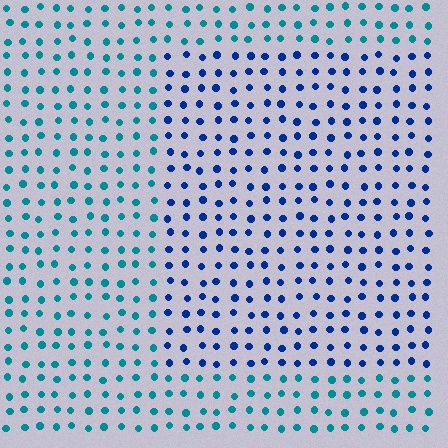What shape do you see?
I see a rectangle.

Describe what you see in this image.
The image is filled with small teal elements in a uniform arrangement. A rectangle-shaped region is visible where the elements are tinted to a slightly different hue, forming a subtle color boundary.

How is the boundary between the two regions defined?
The boundary is defined purely by a slight shift in hue (about 39 degrees). Spacing, size, and orientation are identical on both sides.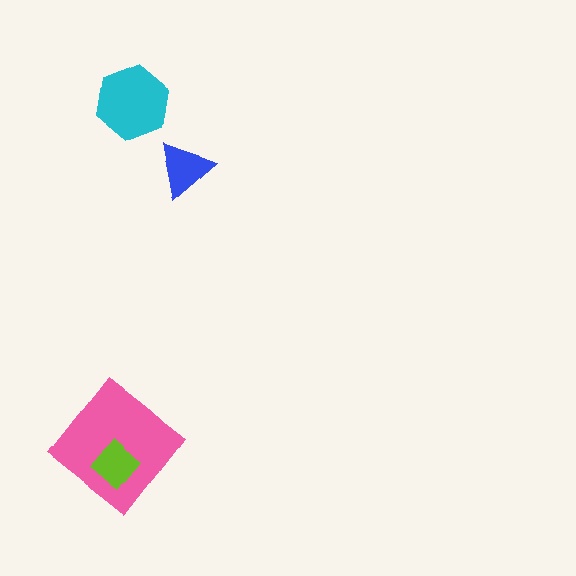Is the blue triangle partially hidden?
No, no other shape covers it.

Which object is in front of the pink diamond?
The lime diamond is in front of the pink diamond.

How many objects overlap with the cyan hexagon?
0 objects overlap with the cyan hexagon.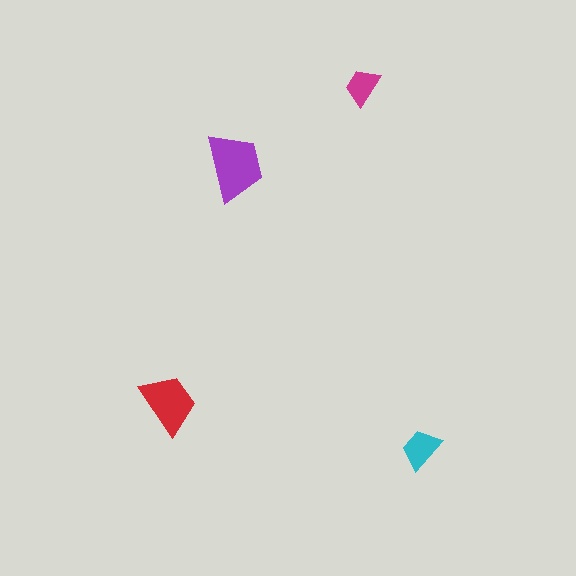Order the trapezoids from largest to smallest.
the purple one, the red one, the cyan one, the magenta one.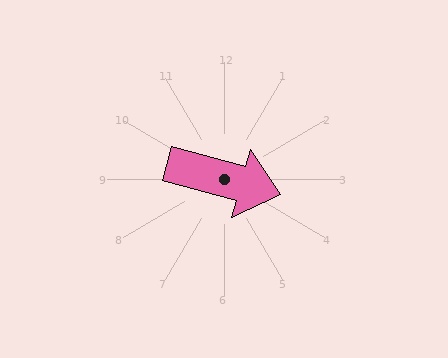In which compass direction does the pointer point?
East.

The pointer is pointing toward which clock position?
Roughly 4 o'clock.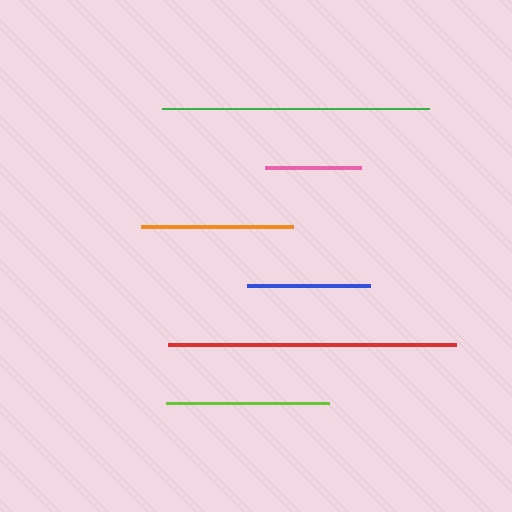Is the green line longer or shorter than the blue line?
The green line is longer than the blue line.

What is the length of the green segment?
The green segment is approximately 267 pixels long.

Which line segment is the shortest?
The pink line is the shortest at approximately 96 pixels.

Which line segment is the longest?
The red line is the longest at approximately 288 pixels.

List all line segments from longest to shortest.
From longest to shortest: red, green, lime, orange, blue, pink.